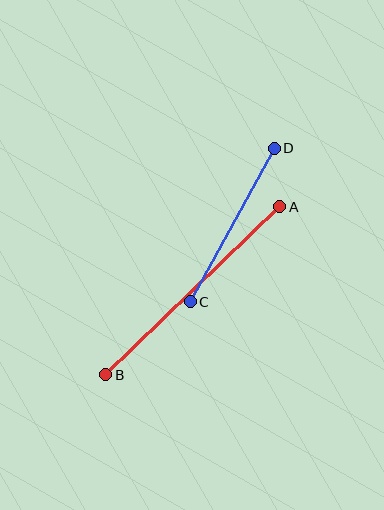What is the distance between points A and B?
The distance is approximately 242 pixels.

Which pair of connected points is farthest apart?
Points A and B are farthest apart.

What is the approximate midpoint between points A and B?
The midpoint is at approximately (193, 291) pixels.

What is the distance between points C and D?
The distance is approximately 175 pixels.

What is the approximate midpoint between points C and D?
The midpoint is at approximately (232, 225) pixels.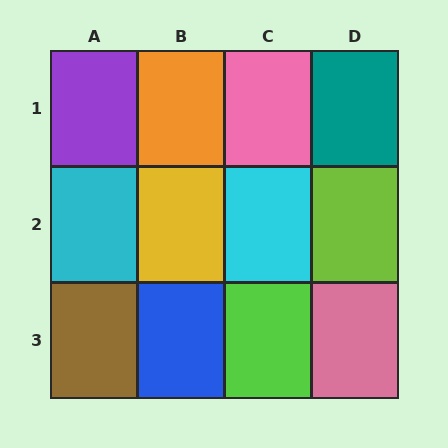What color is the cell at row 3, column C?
Lime.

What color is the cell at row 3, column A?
Brown.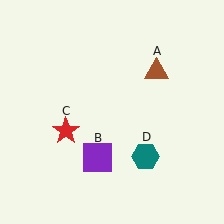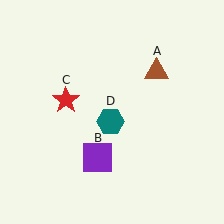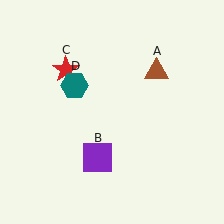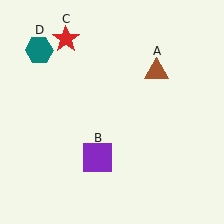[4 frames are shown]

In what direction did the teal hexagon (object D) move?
The teal hexagon (object D) moved up and to the left.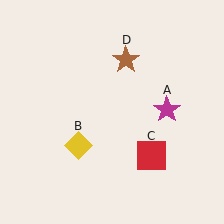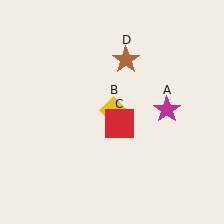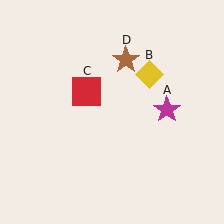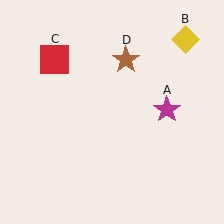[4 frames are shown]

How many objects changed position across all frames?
2 objects changed position: yellow diamond (object B), red square (object C).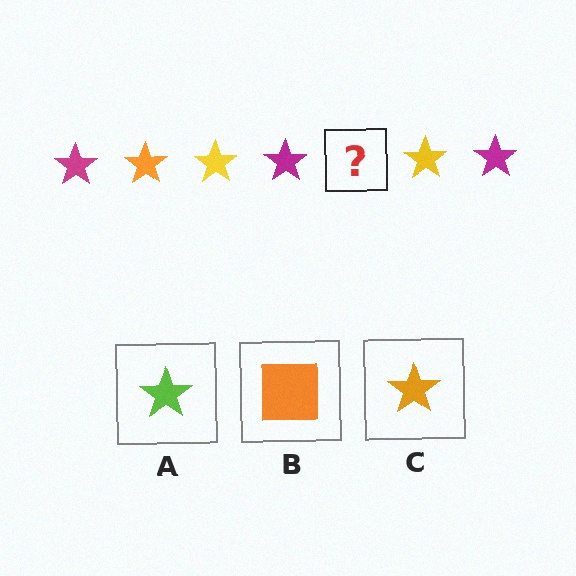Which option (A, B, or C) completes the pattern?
C.